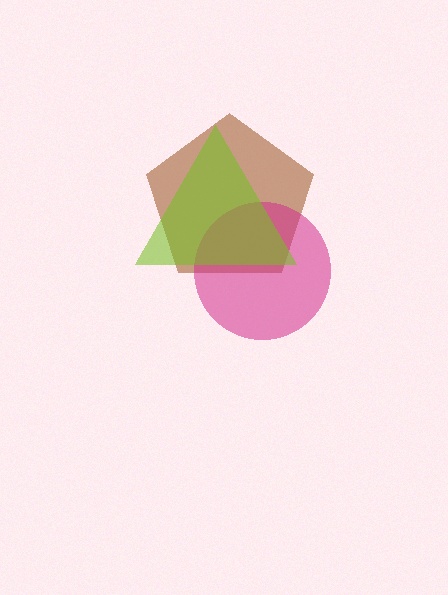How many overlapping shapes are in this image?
There are 3 overlapping shapes in the image.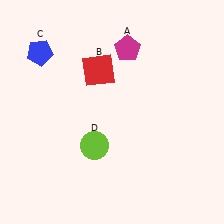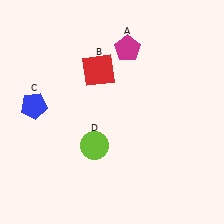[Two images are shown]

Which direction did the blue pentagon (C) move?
The blue pentagon (C) moved down.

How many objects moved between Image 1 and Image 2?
1 object moved between the two images.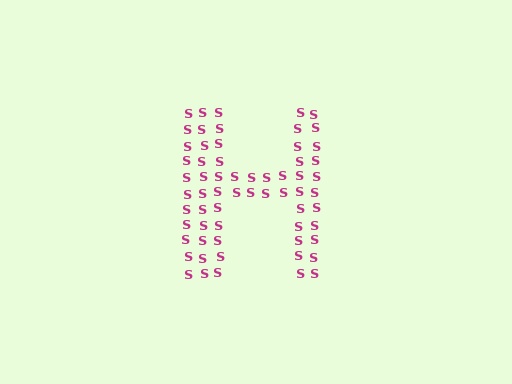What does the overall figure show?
The overall figure shows the letter H.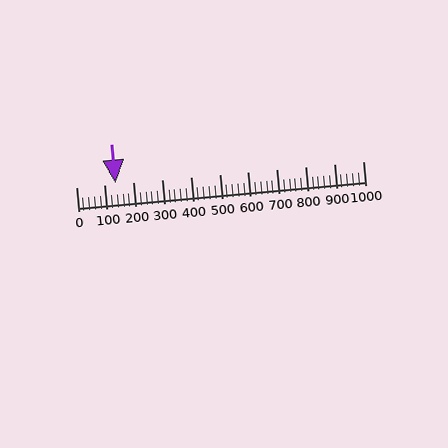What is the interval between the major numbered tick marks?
The major tick marks are spaced 100 units apart.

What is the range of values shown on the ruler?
The ruler shows values from 0 to 1000.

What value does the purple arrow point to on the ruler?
The purple arrow points to approximately 136.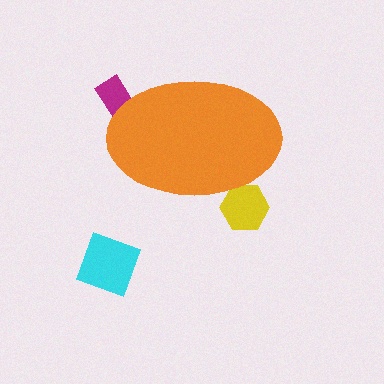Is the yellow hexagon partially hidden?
Yes, the yellow hexagon is partially hidden behind the orange ellipse.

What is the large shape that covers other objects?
An orange ellipse.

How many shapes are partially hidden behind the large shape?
2 shapes are partially hidden.